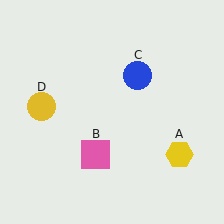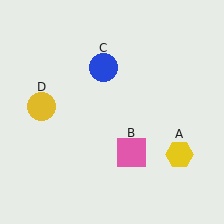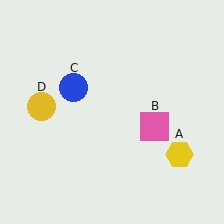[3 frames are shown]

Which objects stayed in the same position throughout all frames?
Yellow hexagon (object A) and yellow circle (object D) remained stationary.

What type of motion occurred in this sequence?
The pink square (object B), blue circle (object C) rotated counterclockwise around the center of the scene.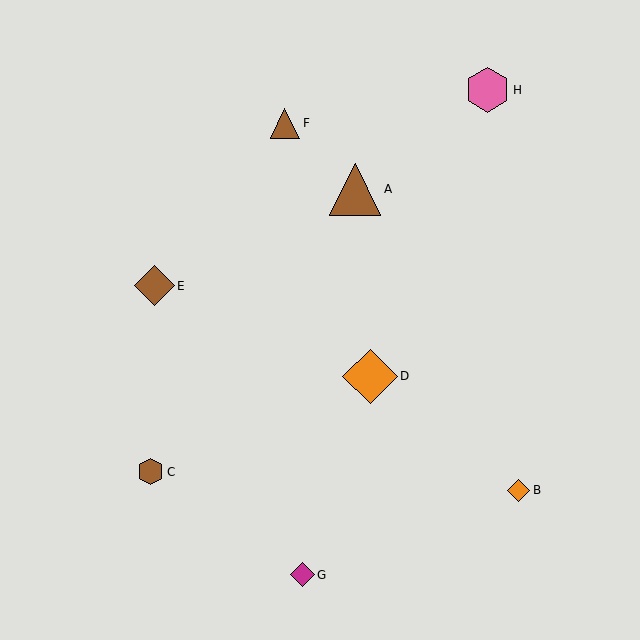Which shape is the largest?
The orange diamond (labeled D) is the largest.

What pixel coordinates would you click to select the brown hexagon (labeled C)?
Click at (151, 472) to select the brown hexagon C.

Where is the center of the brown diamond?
The center of the brown diamond is at (154, 286).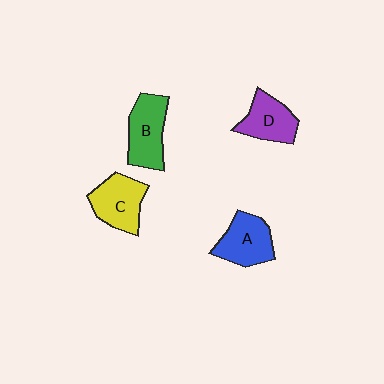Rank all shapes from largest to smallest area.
From largest to smallest: B (green), C (yellow), A (blue), D (purple).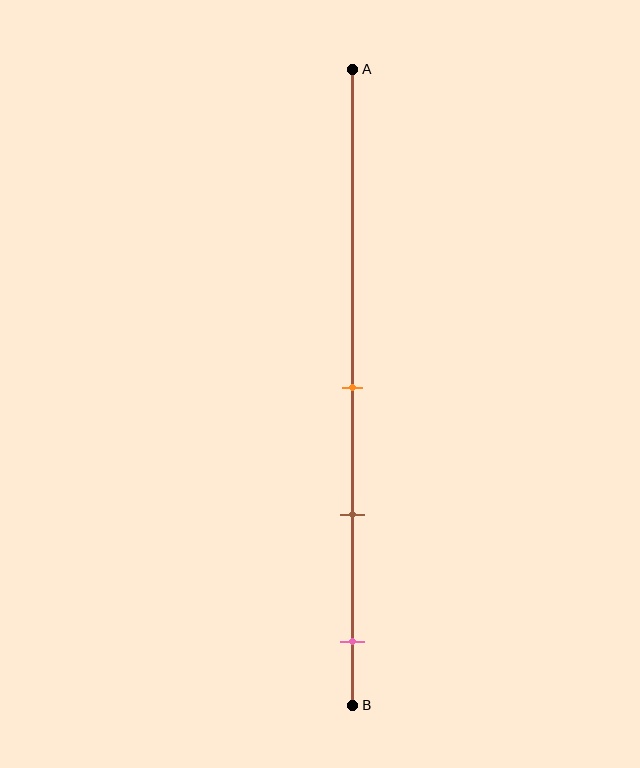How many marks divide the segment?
There are 3 marks dividing the segment.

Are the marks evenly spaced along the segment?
Yes, the marks are approximately evenly spaced.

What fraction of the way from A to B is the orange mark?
The orange mark is approximately 50% (0.5) of the way from A to B.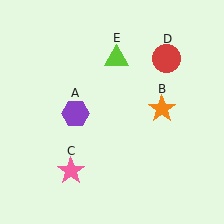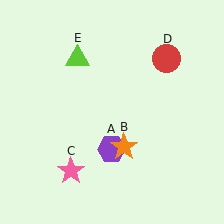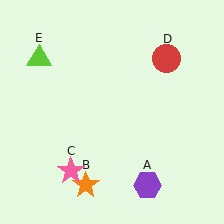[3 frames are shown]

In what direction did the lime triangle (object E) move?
The lime triangle (object E) moved left.